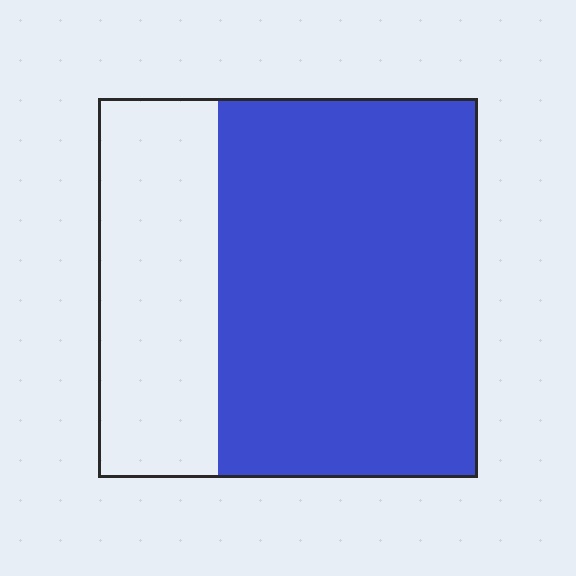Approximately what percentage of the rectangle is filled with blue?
Approximately 70%.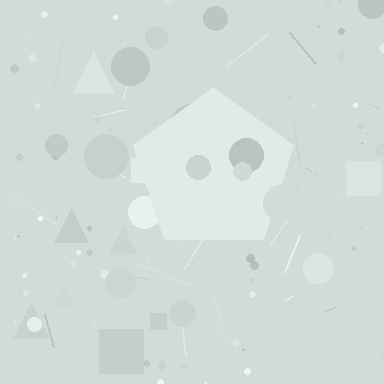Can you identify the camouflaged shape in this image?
The camouflaged shape is a pentagon.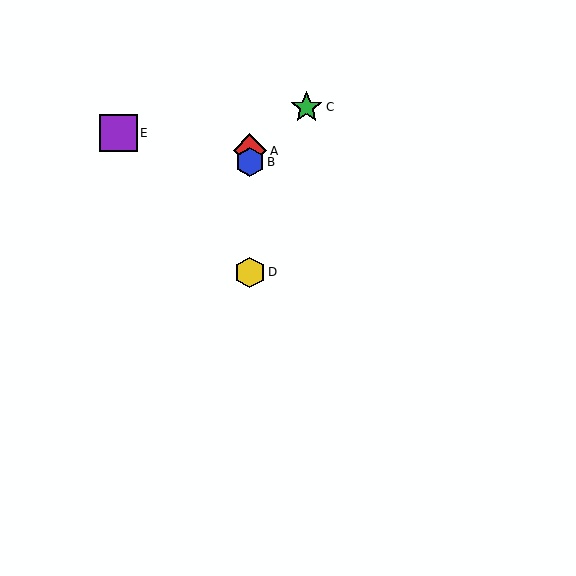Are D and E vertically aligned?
No, D is at x≈250 and E is at x≈118.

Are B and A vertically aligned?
Yes, both are at x≈250.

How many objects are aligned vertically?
3 objects (A, B, D) are aligned vertically.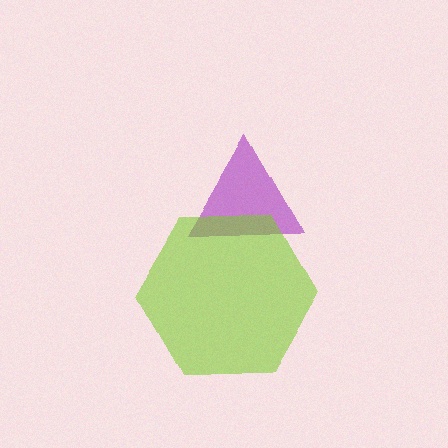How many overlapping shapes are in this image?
There are 2 overlapping shapes in the image.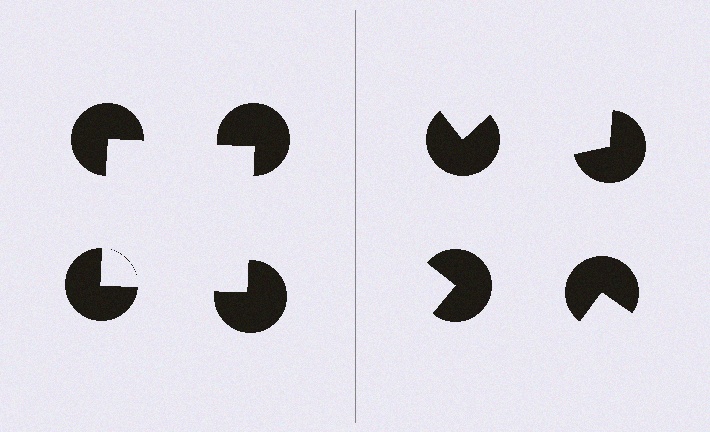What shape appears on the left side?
An illusory square.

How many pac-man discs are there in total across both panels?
8 — 4 on each side.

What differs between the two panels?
The pac-man discs are positioned identically on both sides; only the wedge orientations differ. On the left they align to a square; on the right they are misaligned.